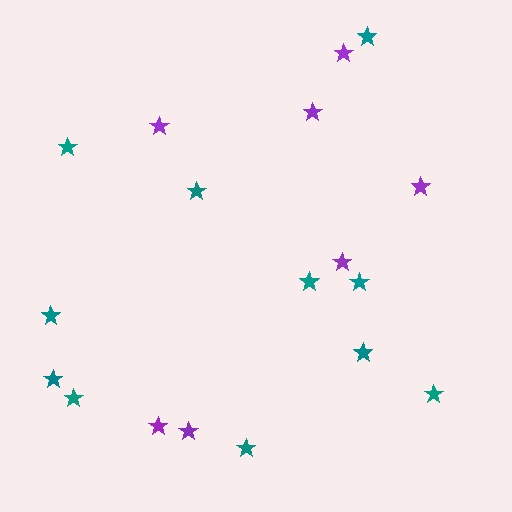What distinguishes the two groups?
There are 2 groups: one group of purple stars (7) and one group of teal stars (11).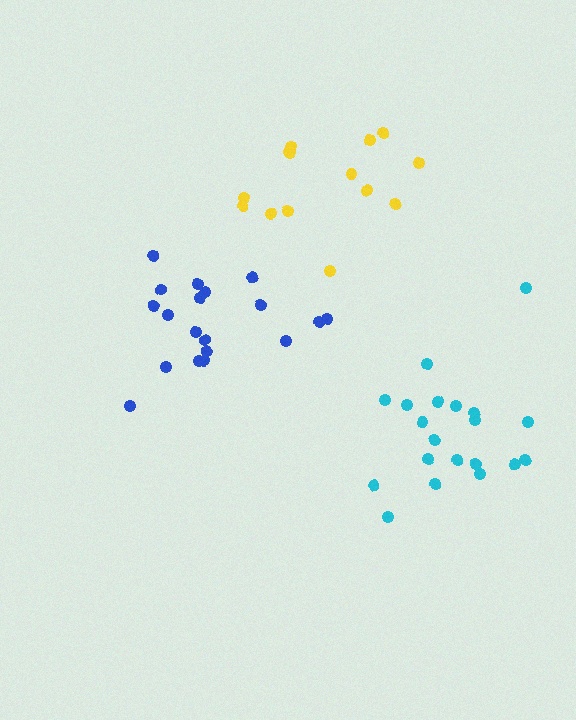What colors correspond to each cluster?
The clusters are colored: yellow, blue, cyan.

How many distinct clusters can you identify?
There are 3 distinct clusters.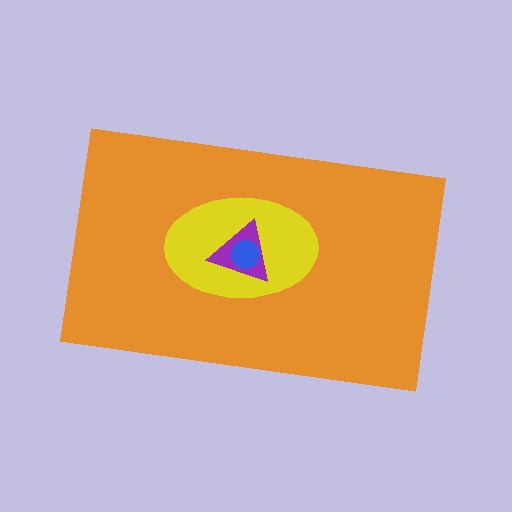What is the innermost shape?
The blue circle.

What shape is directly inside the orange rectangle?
The yellow ellipse.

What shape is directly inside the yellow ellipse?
The purple triangle.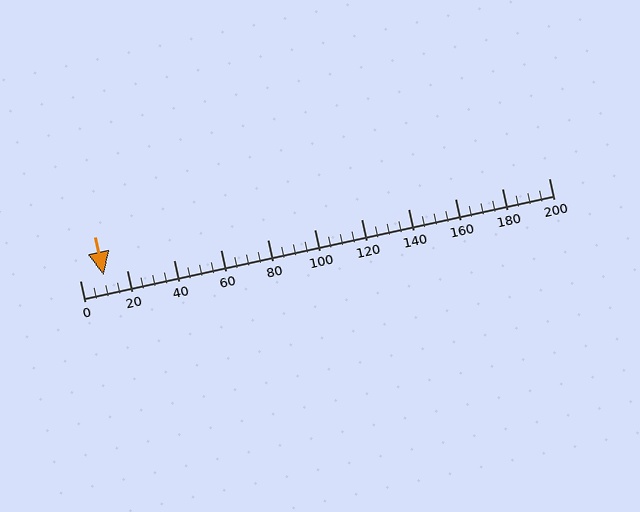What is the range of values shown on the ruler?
The ruler shows values from 0 to 200.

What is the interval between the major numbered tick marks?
The major tick marks are spaced 20 units apart.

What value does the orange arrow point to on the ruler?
The orange arrow points to approximately 10.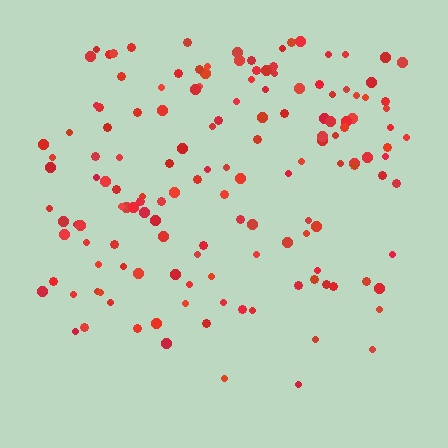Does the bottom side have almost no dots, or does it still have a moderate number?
Still a moderate number, just noticeably fewer than the top.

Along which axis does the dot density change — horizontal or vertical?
Vertical.